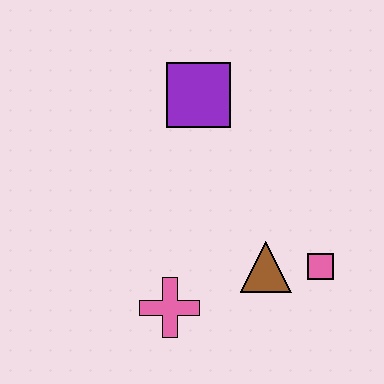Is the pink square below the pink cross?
No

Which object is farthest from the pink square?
The purple square is farthest from the pink square.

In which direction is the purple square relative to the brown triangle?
The purple square is above the brown triangle.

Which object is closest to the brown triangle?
The pink square is closest to the brown triangle.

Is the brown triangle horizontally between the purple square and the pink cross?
No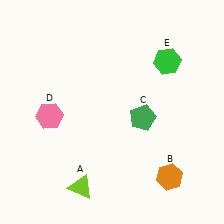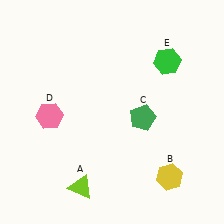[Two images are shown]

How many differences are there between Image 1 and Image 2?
There is 1 difference between the two images.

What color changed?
The hexagon (B) changed from orange in Image 1 to yellow in Image 2.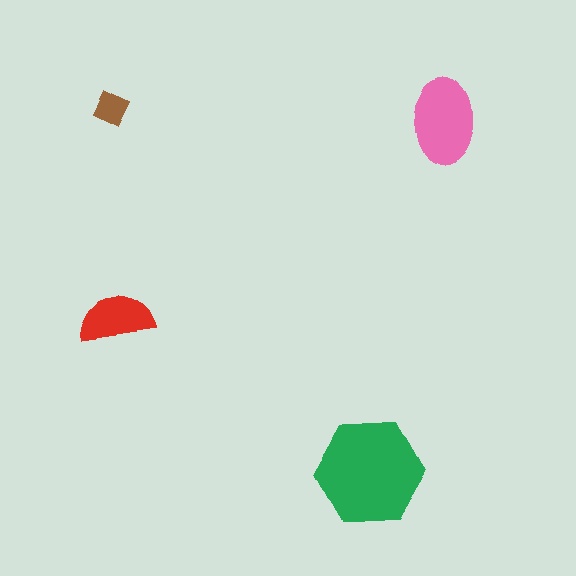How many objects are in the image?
There are 4 objects in the image.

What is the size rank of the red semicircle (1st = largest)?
3rd.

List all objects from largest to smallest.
The green hexagon, the pink ellipse, the red semicircle, the brown diamond.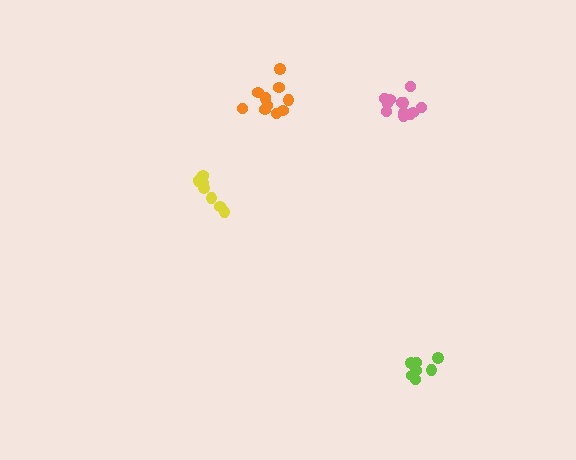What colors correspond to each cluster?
The clusters are colored: pink, yellow, lime, orange.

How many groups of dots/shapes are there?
There are 4 groups.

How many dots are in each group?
Group 1: 13 dots, Group 2: 8 dots, Group 3: 8 dots, Group 4: 11 dots (40 total).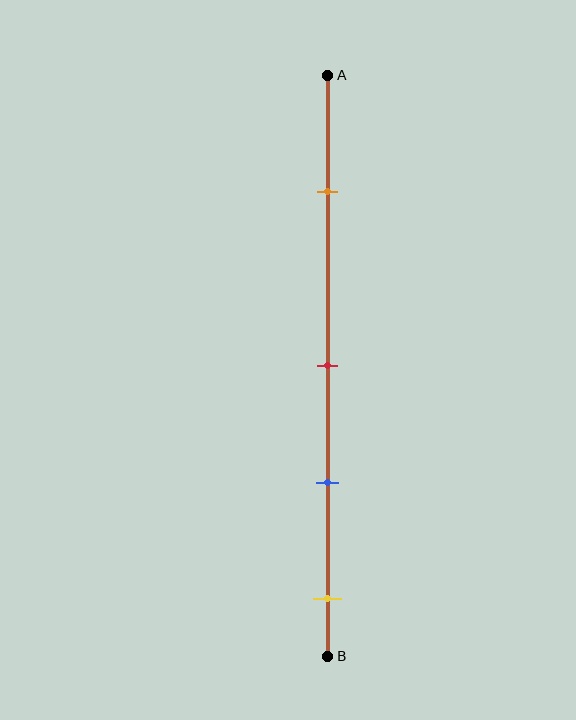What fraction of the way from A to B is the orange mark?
The orange mark is approximately 20% (0.2) of the way from A to B.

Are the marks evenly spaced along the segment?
No, the marks are not evenly spaced.